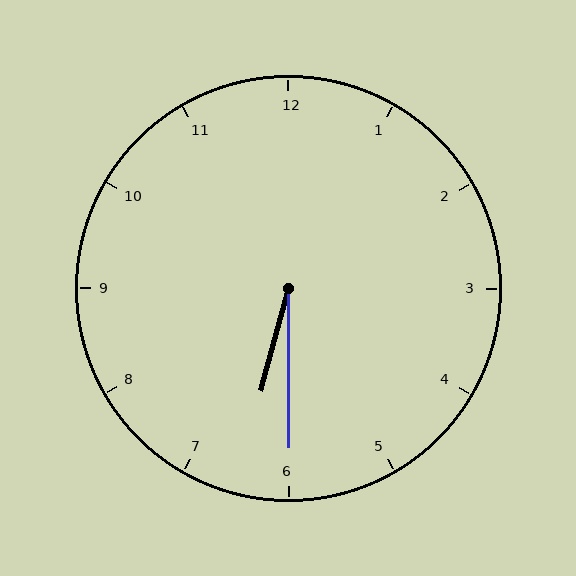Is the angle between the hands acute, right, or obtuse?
It is acute.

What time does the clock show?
6:30.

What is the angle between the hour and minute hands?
Approximately 15 degrees.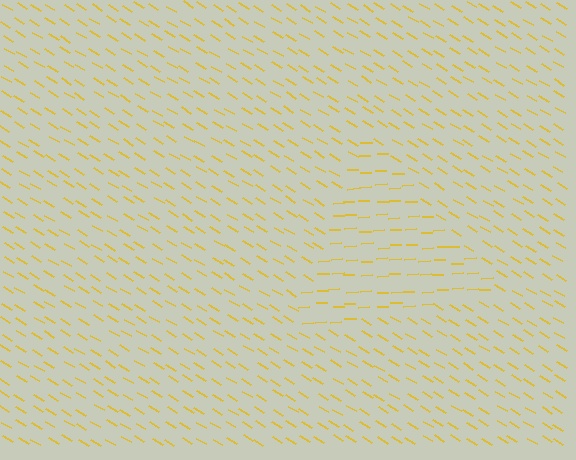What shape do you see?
I see a triangle.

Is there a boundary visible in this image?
Yes, there is a texture boundary formed by a change in line orientation.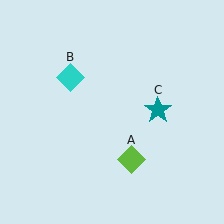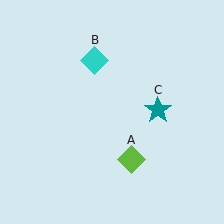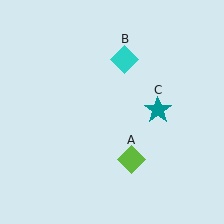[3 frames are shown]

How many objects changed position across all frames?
1 object changed position: cyan diamond (object B).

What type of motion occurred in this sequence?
The cyan diamond (object B) rotated clockwise around the center of the scene.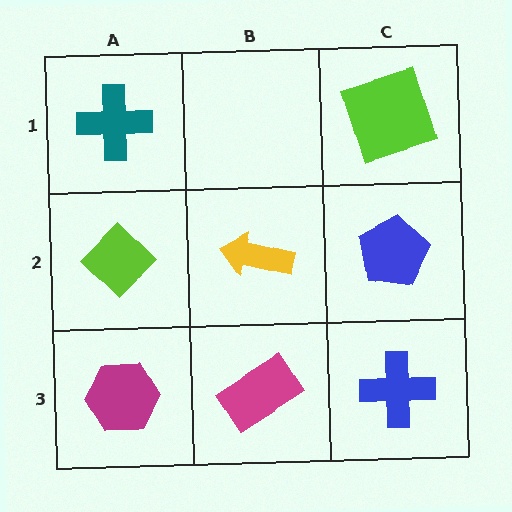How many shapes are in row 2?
3 shapes.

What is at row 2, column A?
A lime diamond.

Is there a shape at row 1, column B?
No, that cell is empty.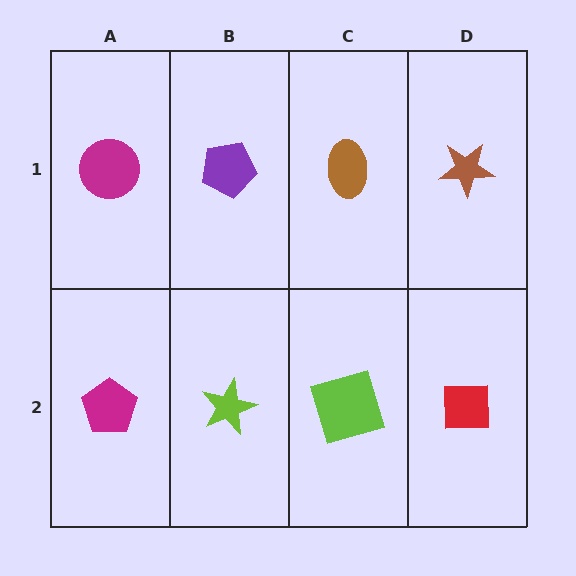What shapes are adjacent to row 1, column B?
A lime star (row 2, column B), a magenta circle (row 1, column A), a brown ellipse (row 1, column C).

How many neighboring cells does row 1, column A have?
2.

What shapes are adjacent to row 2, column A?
A magenta circle (row 1, column A), a lime star (row 2, column B).